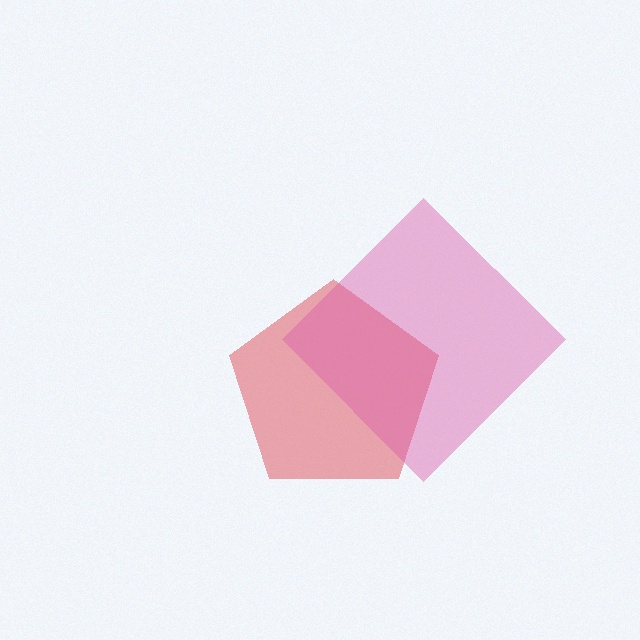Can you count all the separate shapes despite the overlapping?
Yes, there are 2 separate shapes.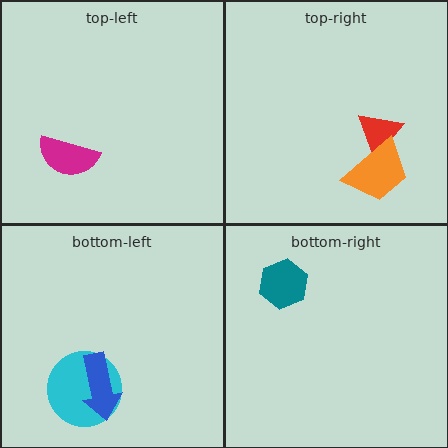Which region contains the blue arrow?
The bottom-left region.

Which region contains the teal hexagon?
The bottom-right region.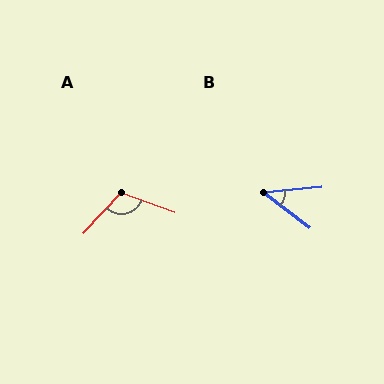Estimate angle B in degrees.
Approximately 42 degrees.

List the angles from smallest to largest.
B (42°), A (113°).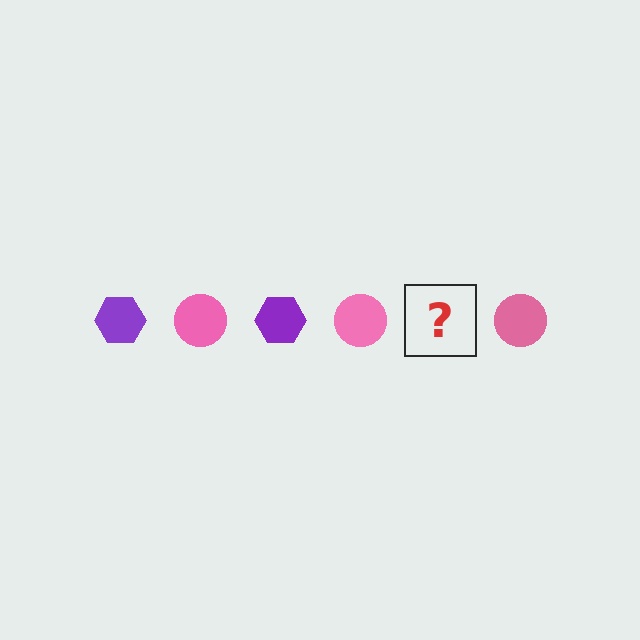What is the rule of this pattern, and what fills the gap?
The rule is that the pattern alternates between purple hexagon and pink circle. The gap should be filled with a purple hexagon.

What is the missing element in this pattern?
The missing element is a purple hexagon.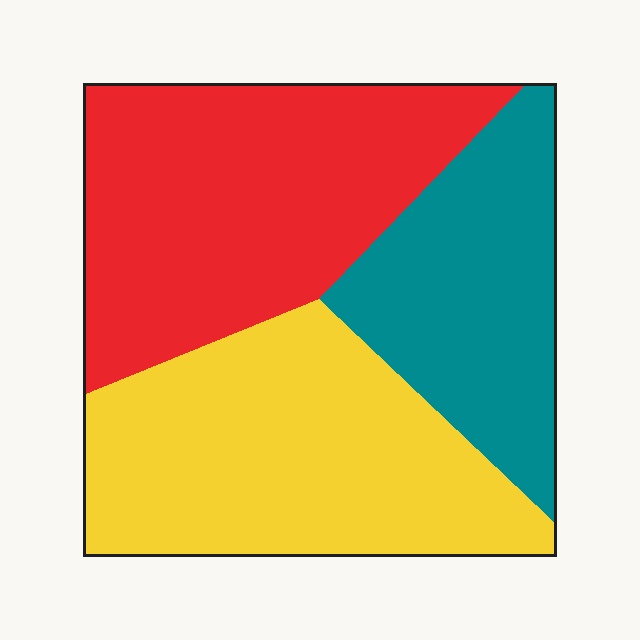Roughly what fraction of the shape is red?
Red covers around 40% of the shape.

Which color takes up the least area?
Teal, at roughly 25%.